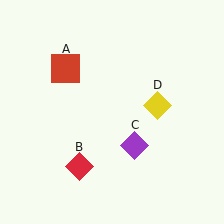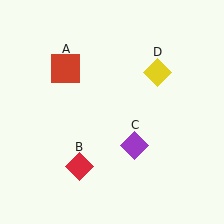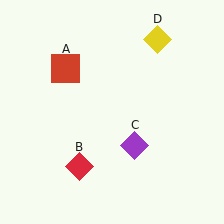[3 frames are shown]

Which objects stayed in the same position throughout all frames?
Red square (object A) and red diamond (object B) and purple diamond (object C) remained stationary.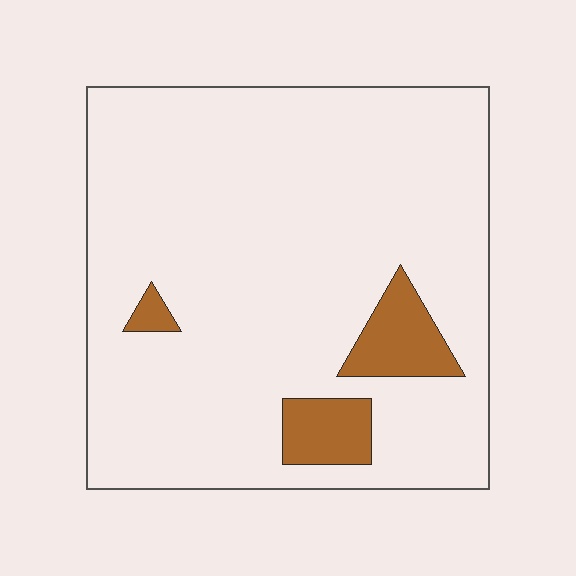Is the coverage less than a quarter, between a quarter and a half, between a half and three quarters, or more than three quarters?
Less than a quarter.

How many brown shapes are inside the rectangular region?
3.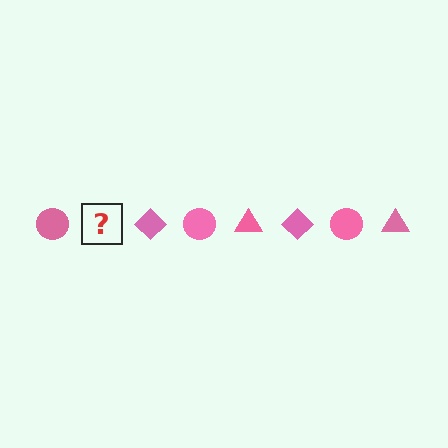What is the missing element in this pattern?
The missing element is a pink triangle.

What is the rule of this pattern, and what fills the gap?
The rule is that the pattern cycles through circle, triangle, diamond shapes in pink. The gap should be filled with a pink triangle.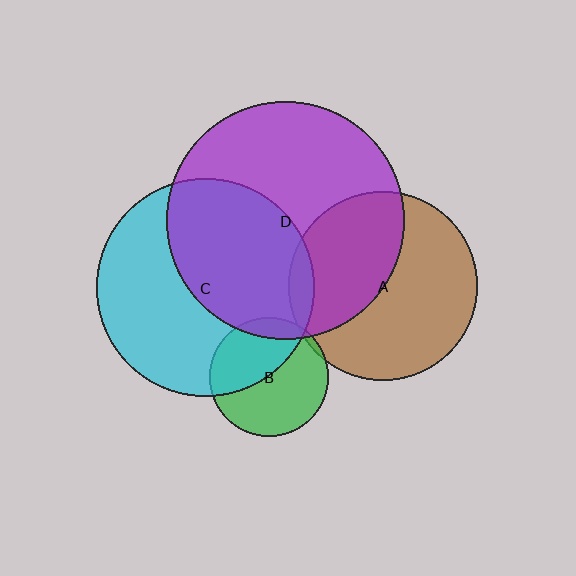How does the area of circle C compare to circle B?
Approximately 3.4 times.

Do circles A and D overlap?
Yes.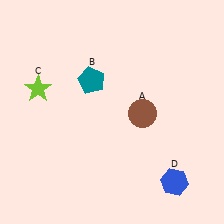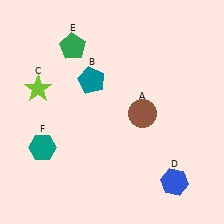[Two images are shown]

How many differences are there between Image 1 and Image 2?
There are 2 differences between the two images.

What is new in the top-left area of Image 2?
A green pentagon (E) was added in the top-left area of Image 2.